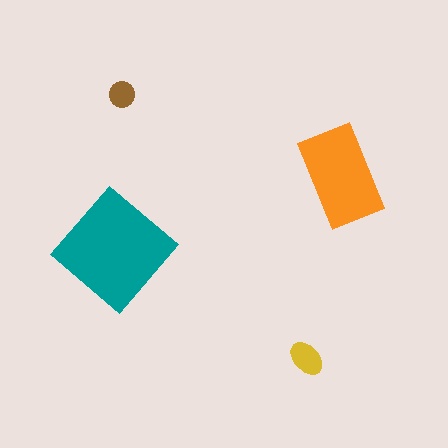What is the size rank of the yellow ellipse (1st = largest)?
3rd.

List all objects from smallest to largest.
The brown circle, the yellow ellipse, the orange rectangle, the teal diamond.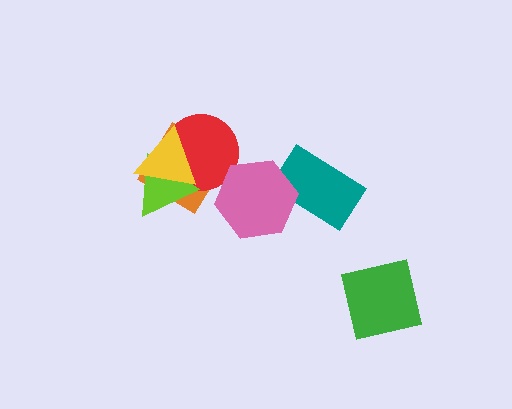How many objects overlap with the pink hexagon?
2 objects overlap with the pink hexagon.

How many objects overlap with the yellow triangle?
3 objects overlap with the yellow triangle.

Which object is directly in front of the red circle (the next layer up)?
The lime triangle is directly in front of the red circle.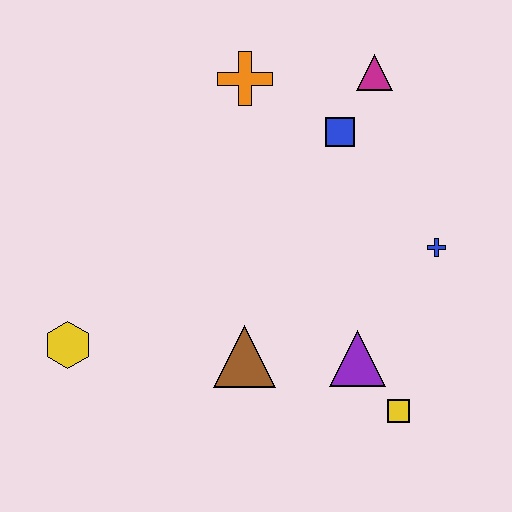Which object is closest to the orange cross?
The blue square is closest to the orange cross.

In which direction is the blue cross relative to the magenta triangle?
The blue cross is below the magenta triangle.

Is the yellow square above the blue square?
No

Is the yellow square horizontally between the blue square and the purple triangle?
No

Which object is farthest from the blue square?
The yellow hexagon is farthest from the blue square.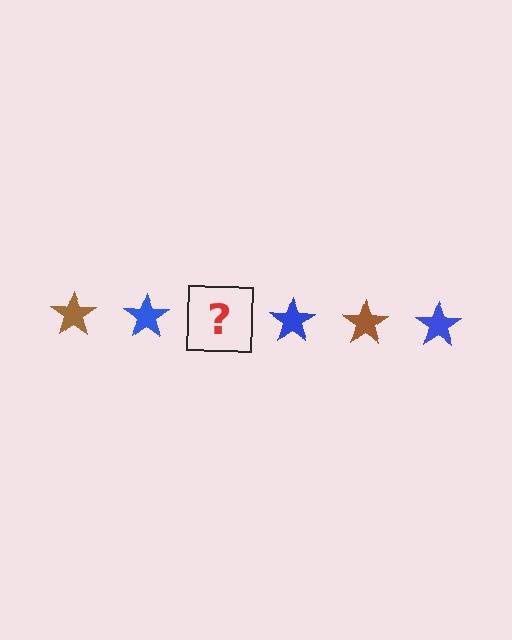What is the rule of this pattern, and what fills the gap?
The rule is that the pattern cycles through brown, blue stars. The gap should be filled with a brown star.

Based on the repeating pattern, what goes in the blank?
The blank should be a brown star.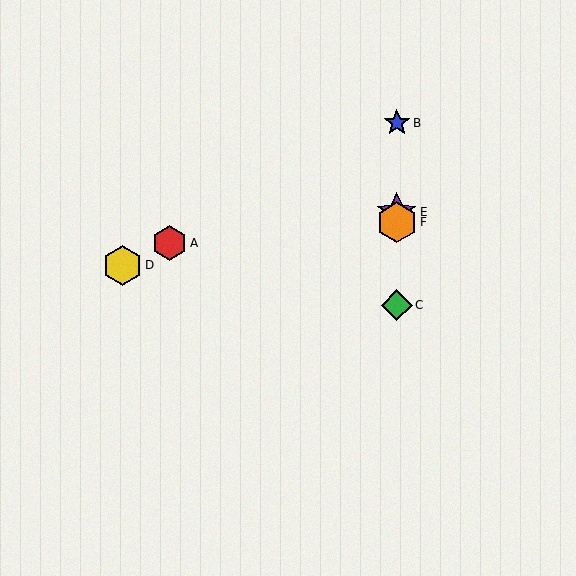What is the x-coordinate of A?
Object A is at x≈170.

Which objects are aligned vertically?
Objects B, C, E, F are aligned vertically.